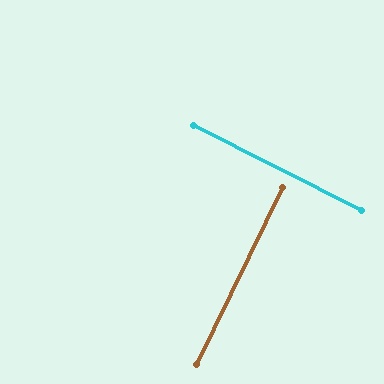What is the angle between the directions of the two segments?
Approximately 89 degrees.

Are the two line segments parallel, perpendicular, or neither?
Perpendicular — they meet at approximately 89°.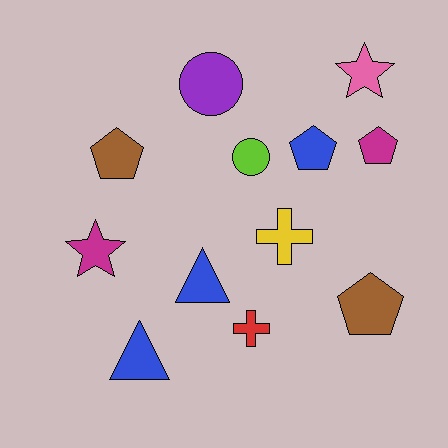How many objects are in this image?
There are 12 objects.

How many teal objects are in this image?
There are no teal objects.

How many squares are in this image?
There are no squares.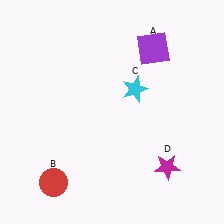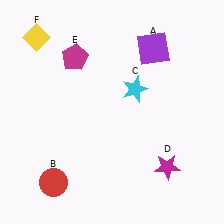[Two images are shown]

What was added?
A magenta pentagon (E), a yellow diamond (F) were added in Image 2.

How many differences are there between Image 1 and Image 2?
There are 2 differences between the two images.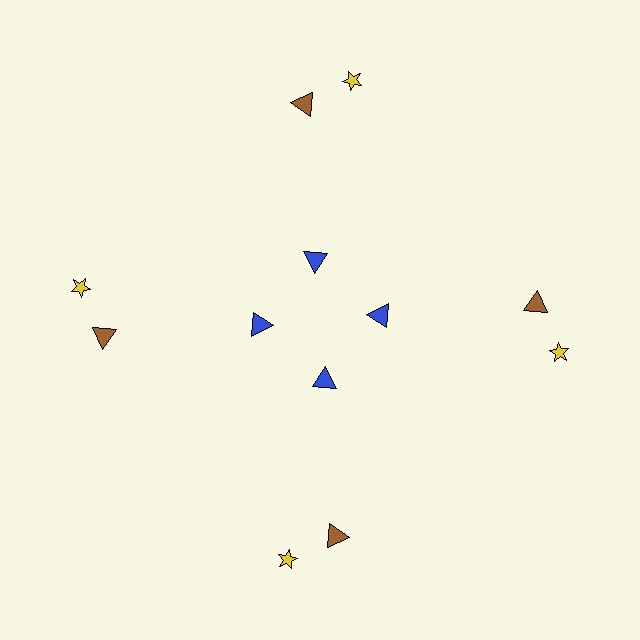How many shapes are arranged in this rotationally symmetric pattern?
There are 12 shapes, arranged in 4 groups of 3.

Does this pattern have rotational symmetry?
Yes, this pattern has 4-fold rotational symmetry. It looks the same after rotating 90 degrees around the center.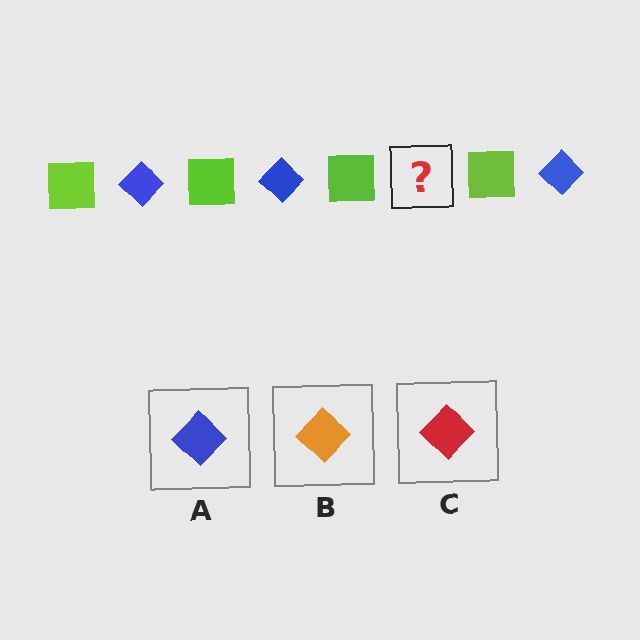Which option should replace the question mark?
Option A.